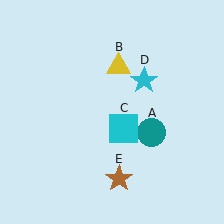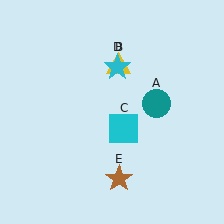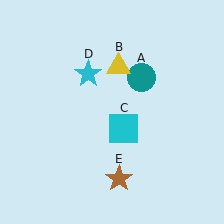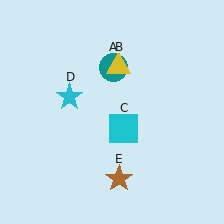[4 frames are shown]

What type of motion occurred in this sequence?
The teal circle (object A), cyan star (object D) rotated counterclockwise around the center of the scene.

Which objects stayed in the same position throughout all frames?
Yellow triangle (object B) and cyan square (object C) and brown star (object E) remained stationary.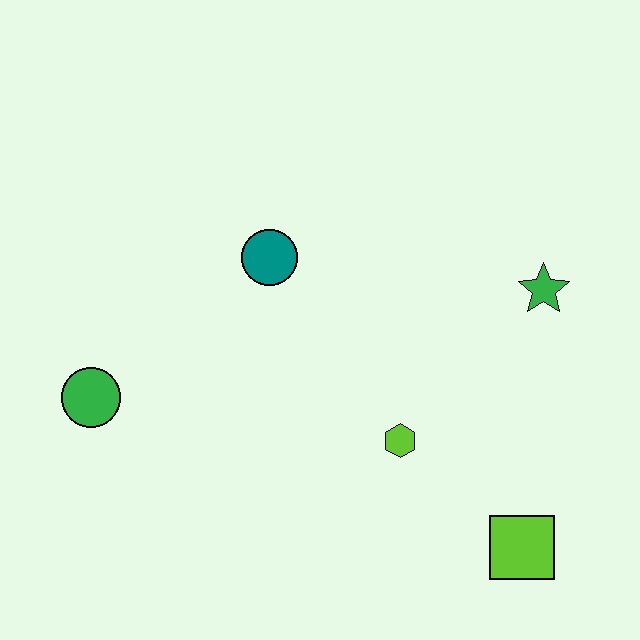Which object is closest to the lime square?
The lime hexagon is closest to the lime square.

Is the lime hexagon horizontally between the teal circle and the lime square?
Yes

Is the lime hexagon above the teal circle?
No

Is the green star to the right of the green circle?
Yes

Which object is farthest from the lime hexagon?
The green circle is farthest from the lime hexagon.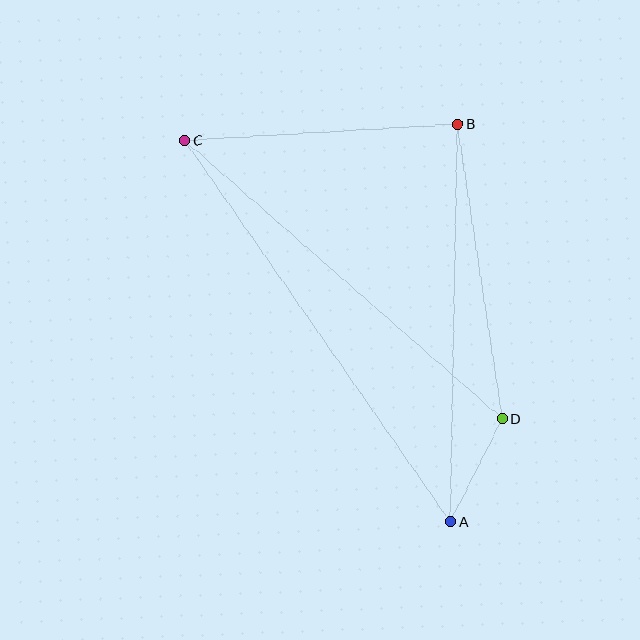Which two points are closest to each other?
Points A and D are closest to each other.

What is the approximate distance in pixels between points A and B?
The distance between A and B is approximately 398 pixels.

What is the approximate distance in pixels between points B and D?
The distance between B and D is approximately 298 pixels.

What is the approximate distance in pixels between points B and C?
The distance between B and C is approximately 273 pixels.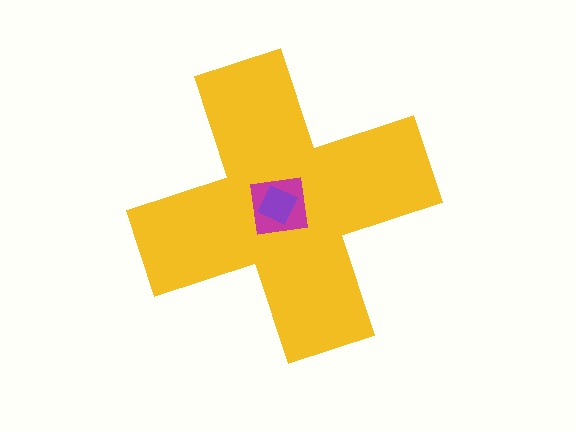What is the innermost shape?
The purple diamond.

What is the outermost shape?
The yellow cross.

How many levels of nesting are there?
3.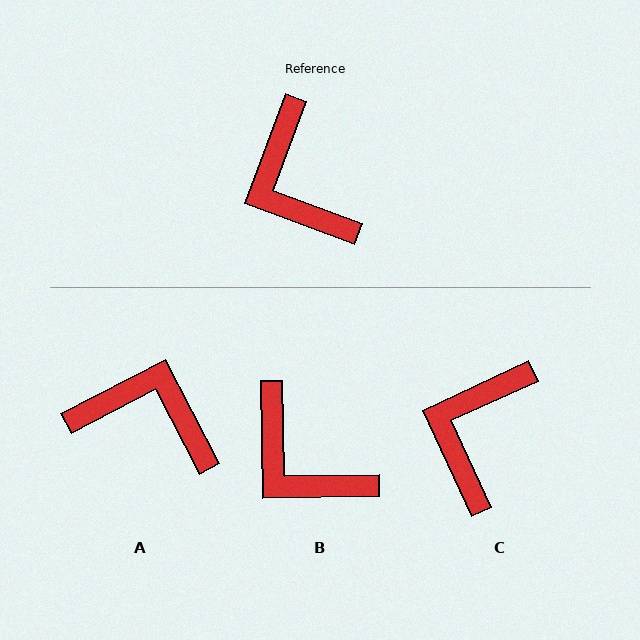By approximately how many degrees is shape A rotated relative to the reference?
Approximately 132 degrees clockwise.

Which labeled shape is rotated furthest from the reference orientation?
A, about 132 degrees away.